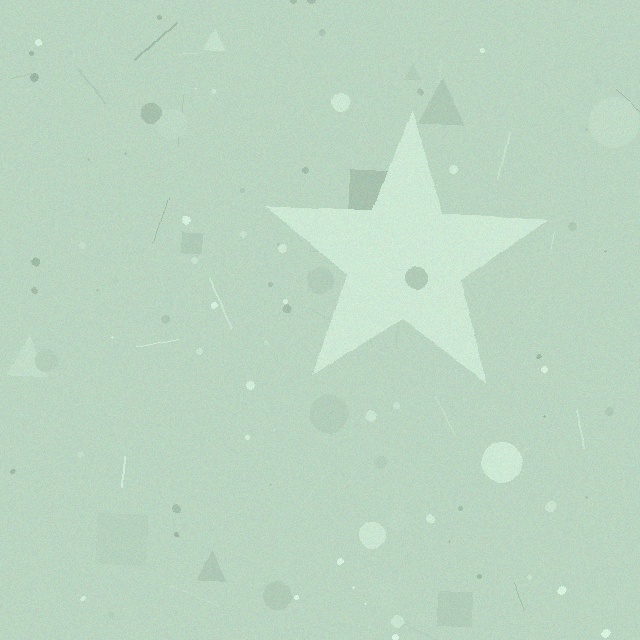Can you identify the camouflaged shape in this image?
The camouflaged shape is a star.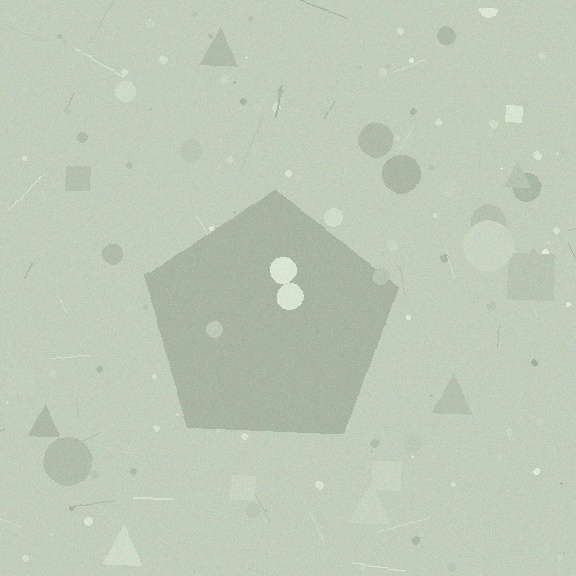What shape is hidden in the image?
A pentagon is hidden in the image.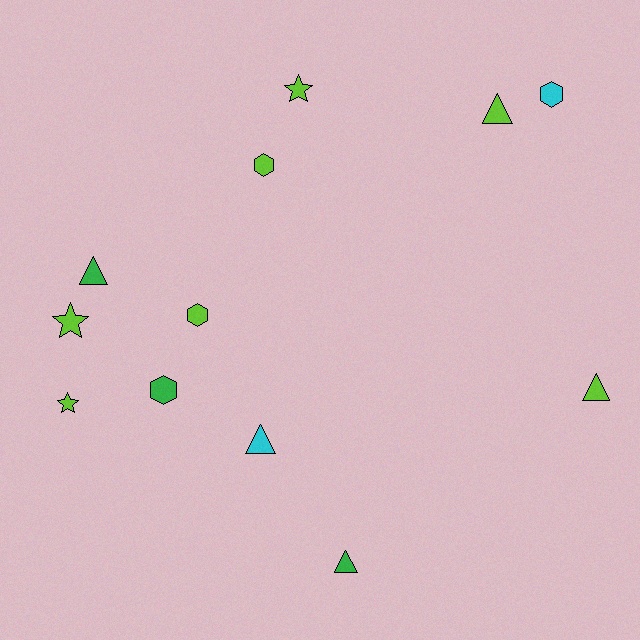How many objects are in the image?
There are 12 objects.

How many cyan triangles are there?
There is 1 cyan triangle.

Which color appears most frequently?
Lime, with 7 objects.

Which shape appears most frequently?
Triangle, with 5 objects.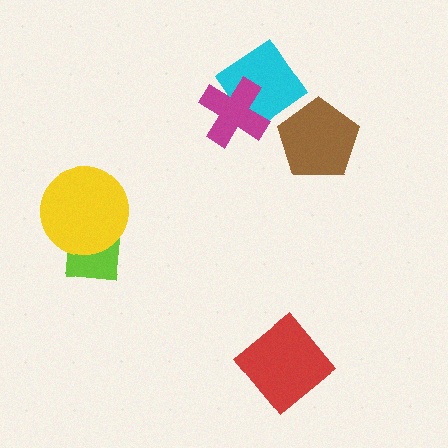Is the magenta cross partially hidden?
No, no other shape covers it.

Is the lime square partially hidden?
Yes, it is partially covered by another shape.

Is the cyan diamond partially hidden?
Yes, it is partially covered by another shape.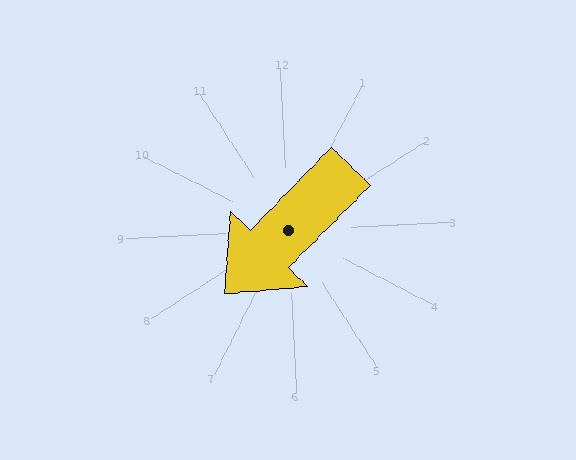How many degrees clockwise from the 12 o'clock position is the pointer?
Approximately 228 degrees.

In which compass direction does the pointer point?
Southwest.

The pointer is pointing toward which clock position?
Roughly 8 o'clock.